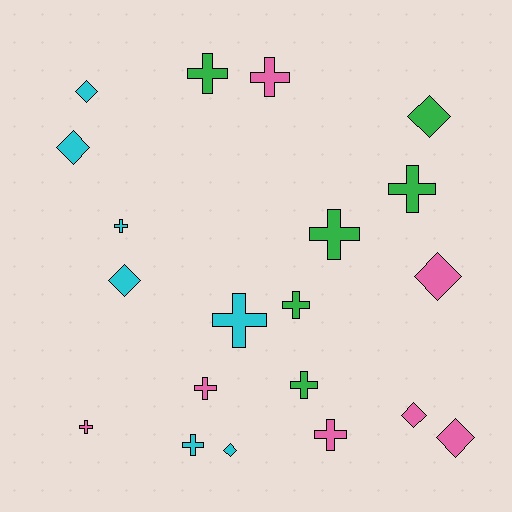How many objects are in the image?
There are 20 objects.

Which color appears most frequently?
Cyan, with 7 objects.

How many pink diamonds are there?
There are 3 pink diamonds.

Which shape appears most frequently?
Cross, with 12 objects.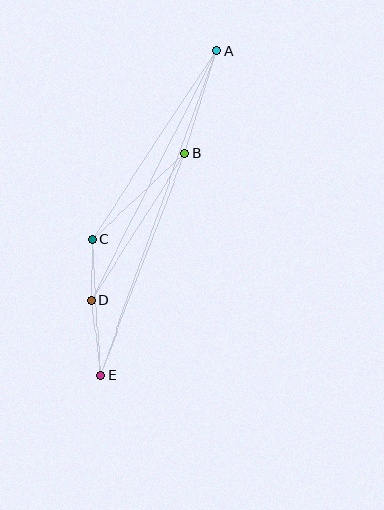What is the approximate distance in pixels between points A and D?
The distance between A and D is approximately 279 pixels.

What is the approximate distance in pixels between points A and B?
The distance between A and B is approximately 107 pixels.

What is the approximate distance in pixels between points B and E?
The distance between B and E is approximately 237 pixels.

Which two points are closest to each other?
Points C and D are closest to each other.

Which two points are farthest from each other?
Points A and E are farthest from each other.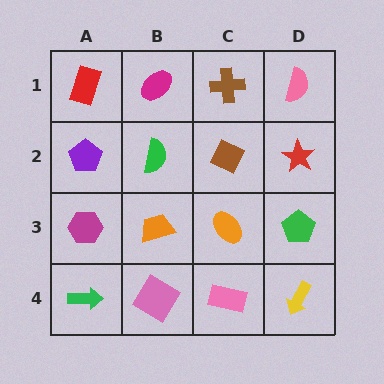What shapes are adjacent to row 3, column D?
A red star (row 2, column D), a yellow arrow (row 4, column D), an orange ellipse (row 3, column C).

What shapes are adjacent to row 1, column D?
A red star (row 2, column D), a brown cross (row 1, column C).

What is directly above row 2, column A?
A red rectangle.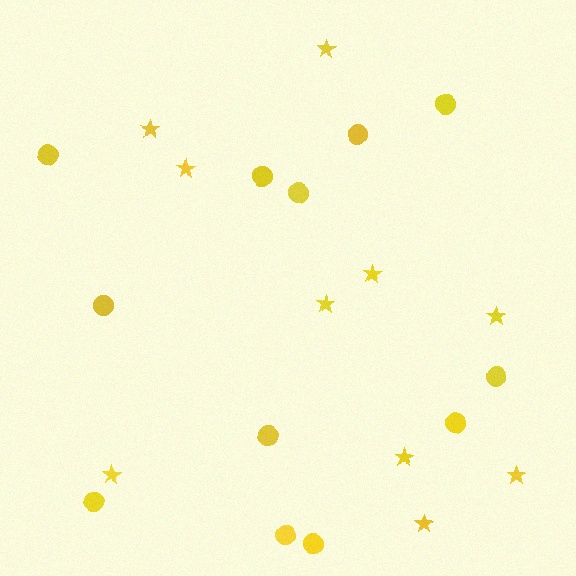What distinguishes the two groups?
There are 2 groups: one group of stars (10) and one group of circles (12).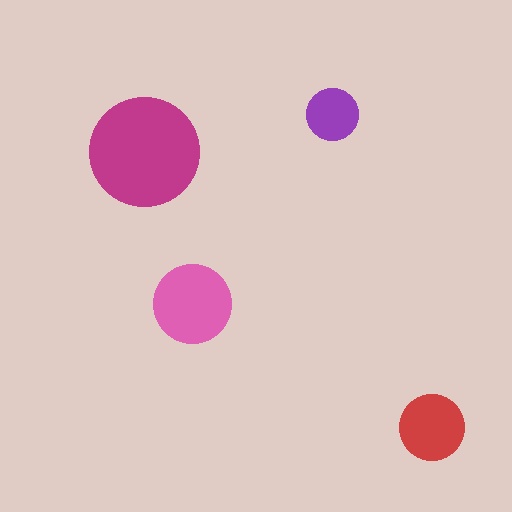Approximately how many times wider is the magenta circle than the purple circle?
About 2 times wider.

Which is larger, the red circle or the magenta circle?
The magenta one.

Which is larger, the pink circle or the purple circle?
The pink one.